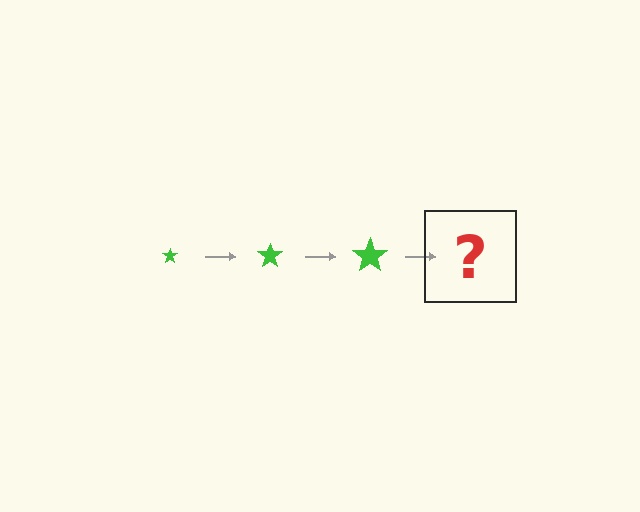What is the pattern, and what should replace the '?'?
The pattern is that the star gets progressively larger each step. The '?' should be a green star, larger than the previous one.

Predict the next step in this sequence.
The next step is a green star, larger than the previous one.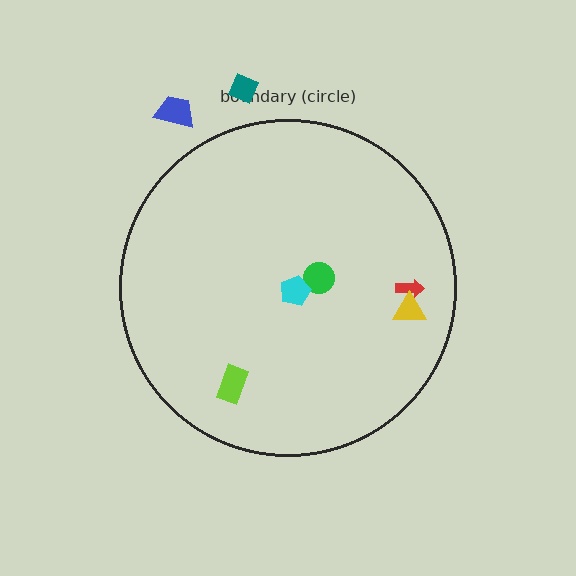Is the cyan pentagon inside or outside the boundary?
Inside.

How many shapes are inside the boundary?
5 inside, 2 outside.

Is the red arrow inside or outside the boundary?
Inside.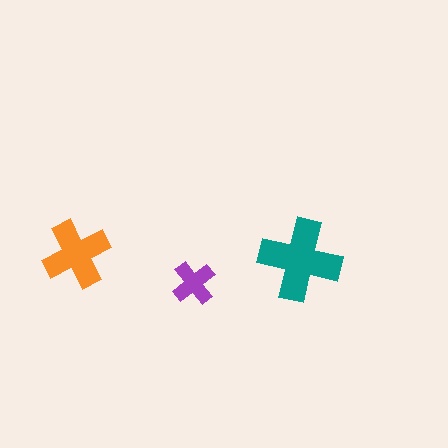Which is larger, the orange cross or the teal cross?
The teal one.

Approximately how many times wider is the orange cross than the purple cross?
About 1.5 times wider.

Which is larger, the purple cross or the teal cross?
The teal one.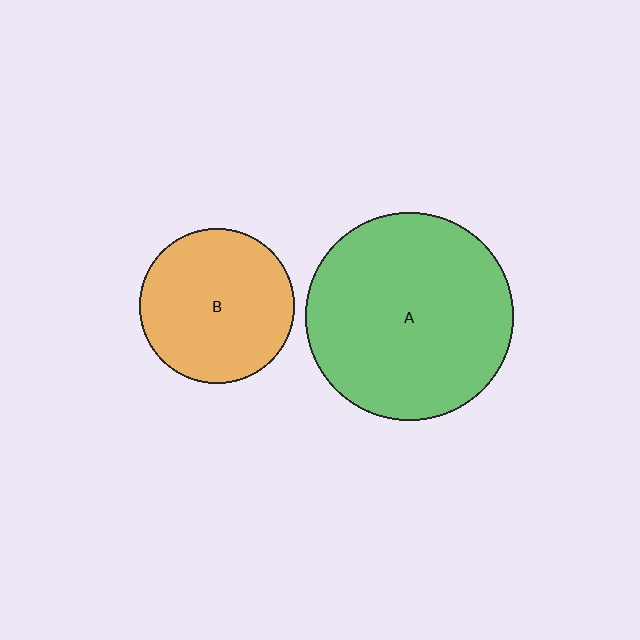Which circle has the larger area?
Circle A (green).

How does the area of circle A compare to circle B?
Approximately 1.8 times.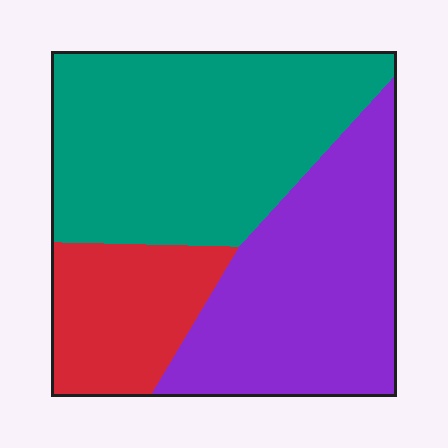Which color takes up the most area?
Teal, at roughly 45%.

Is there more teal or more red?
Teal.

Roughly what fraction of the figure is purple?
Purple takes up about three eighths (3/8) of the figure.